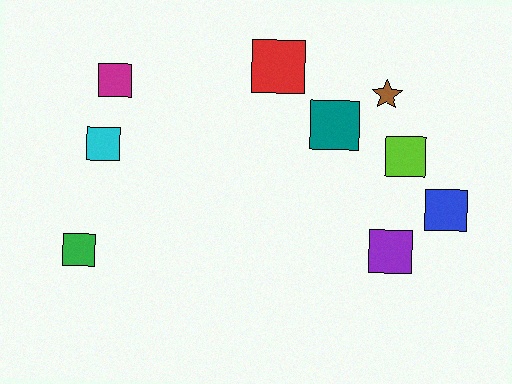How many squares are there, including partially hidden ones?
There are 8 squares.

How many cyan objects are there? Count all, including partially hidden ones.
There is 1 cyan object.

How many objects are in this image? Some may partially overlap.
There are 9 objects.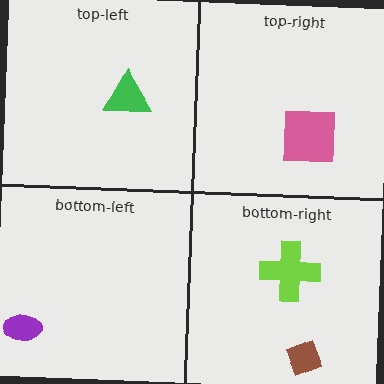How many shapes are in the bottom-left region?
1.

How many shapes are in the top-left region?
1.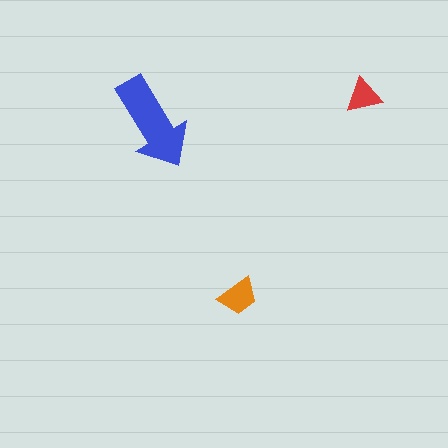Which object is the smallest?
The red triangle.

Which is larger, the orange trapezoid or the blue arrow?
The blue arrow.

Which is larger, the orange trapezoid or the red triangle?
The orange trapezoid.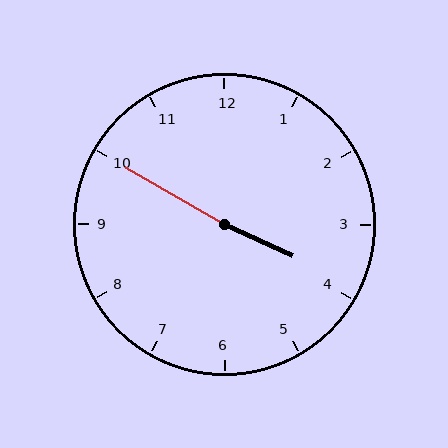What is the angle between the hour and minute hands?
Approximately 175 degrees.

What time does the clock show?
3:50.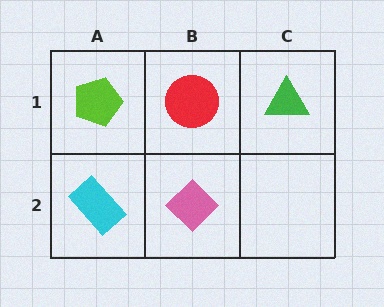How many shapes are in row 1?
3 shapes.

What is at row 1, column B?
A red circle.